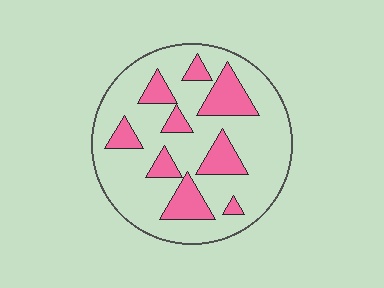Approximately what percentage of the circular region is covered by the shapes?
Approximately 25%.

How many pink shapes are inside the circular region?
9.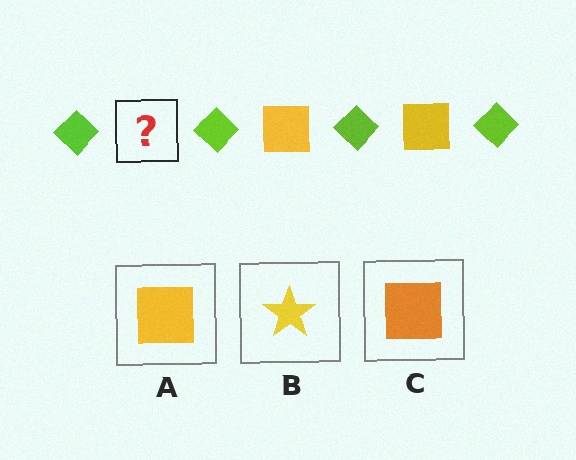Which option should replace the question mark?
Option A.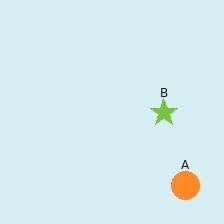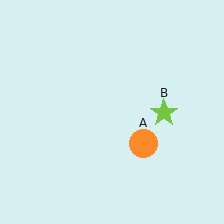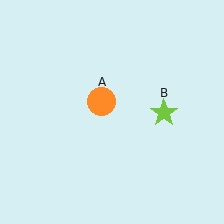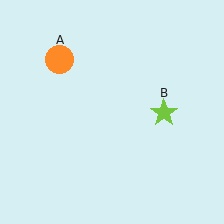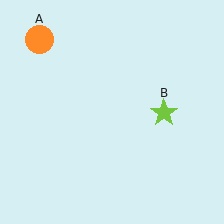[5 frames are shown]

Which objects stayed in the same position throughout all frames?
Lime star (object B) remained stationary.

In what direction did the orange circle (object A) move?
The orange circle (object A) moved up and to the left.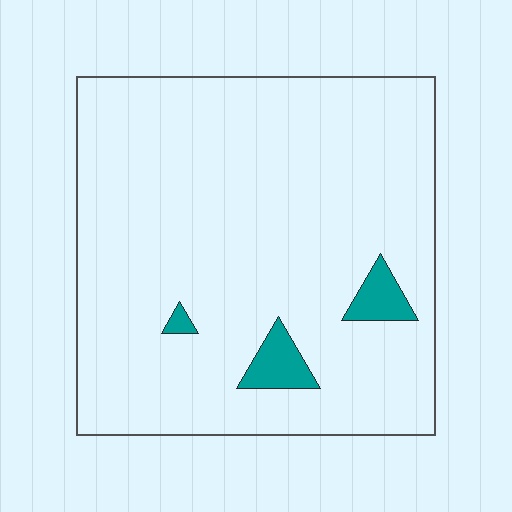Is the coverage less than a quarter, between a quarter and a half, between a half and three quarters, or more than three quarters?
Less than a quarter.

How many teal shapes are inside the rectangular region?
3.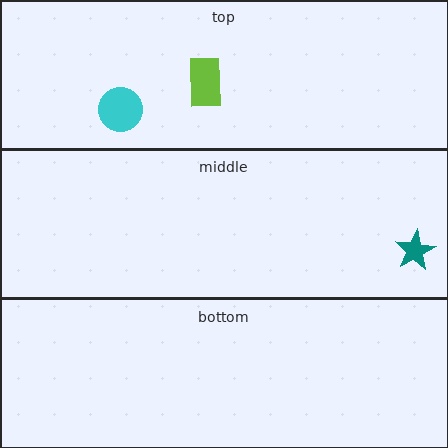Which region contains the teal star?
The middle region.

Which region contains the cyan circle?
The top region.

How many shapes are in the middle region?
1.